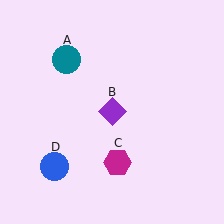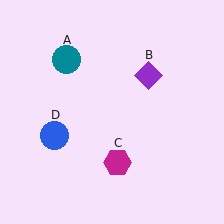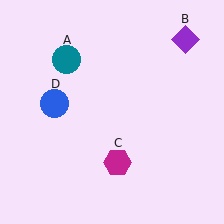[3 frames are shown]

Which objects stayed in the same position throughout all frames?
Teal circle (object A) and magenta hexagon (object C) remained stationary.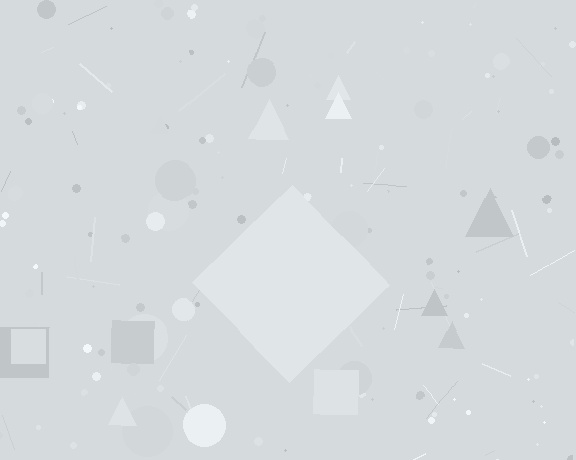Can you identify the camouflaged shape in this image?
The camouflaged shape is a diamond.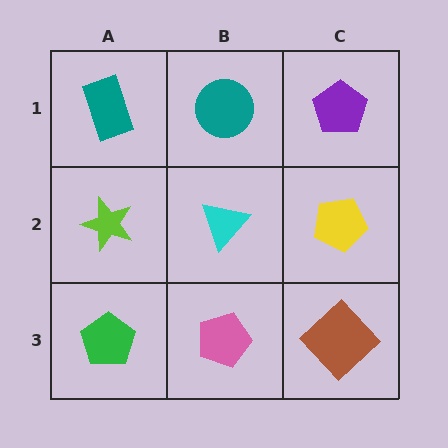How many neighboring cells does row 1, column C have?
2.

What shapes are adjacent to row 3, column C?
A yellow pentagon (row 2, column C), a pink pentagon (row 3, column B).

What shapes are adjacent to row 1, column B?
A cyan triangle (row 2, column B), a teal rectangle (row 1, column A), a purple pentagon (row 1, column C).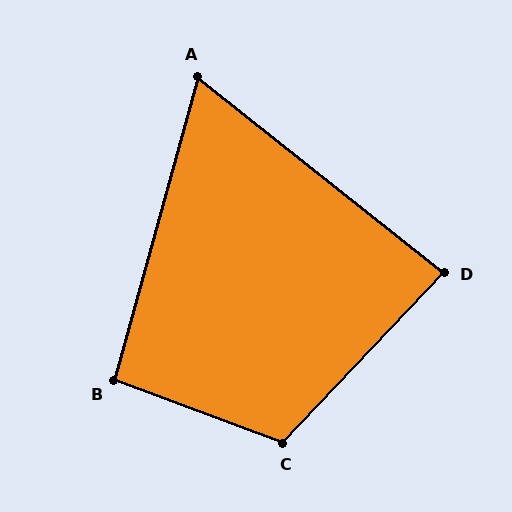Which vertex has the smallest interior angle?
A, at approximately 67 degrees.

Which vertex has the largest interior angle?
C, at approximately 113 degrees.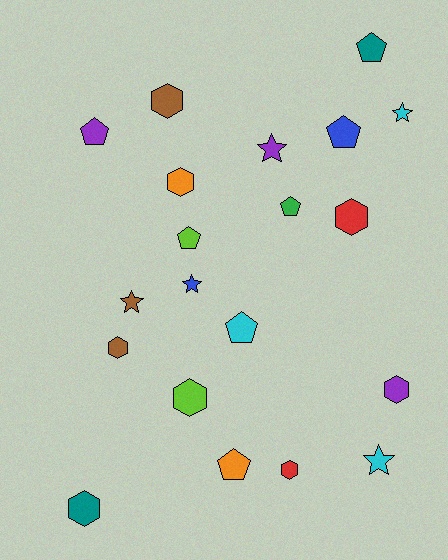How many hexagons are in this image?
There are 8 hexagons.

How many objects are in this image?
There are 20 objects.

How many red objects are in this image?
There are 2 red objects.